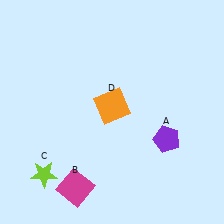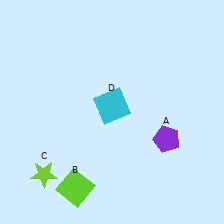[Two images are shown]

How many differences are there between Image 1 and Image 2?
There are 2 differences between the two images.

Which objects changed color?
B changed from magenta to lime. D changed from orange to cyan.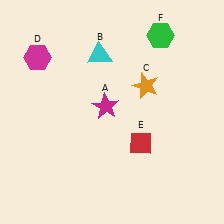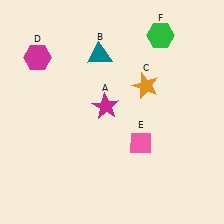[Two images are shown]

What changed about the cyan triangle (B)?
In Image 1, B is cyan. In Image 2, it changed to teal.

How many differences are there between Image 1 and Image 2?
There are 2 differences between the two images.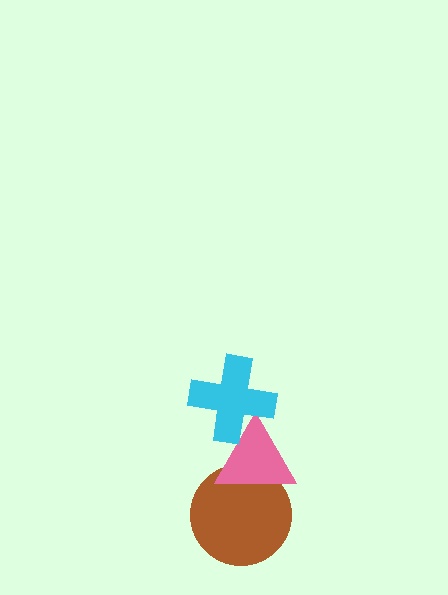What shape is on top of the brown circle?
The pink triangle is on top of the brown circle.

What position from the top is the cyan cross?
The cyan cross is 1st from the top.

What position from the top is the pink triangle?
The pink triangle is 2nd from the top.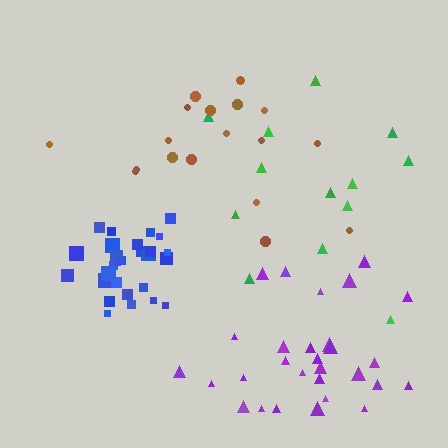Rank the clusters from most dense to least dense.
blue, purple, brown, green.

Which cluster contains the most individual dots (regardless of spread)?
Purple (29).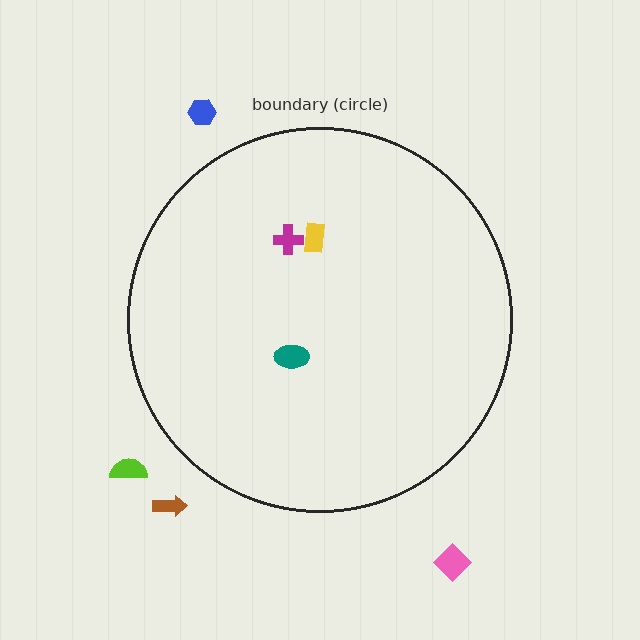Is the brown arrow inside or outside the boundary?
Outside.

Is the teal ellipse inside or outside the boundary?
Inside.